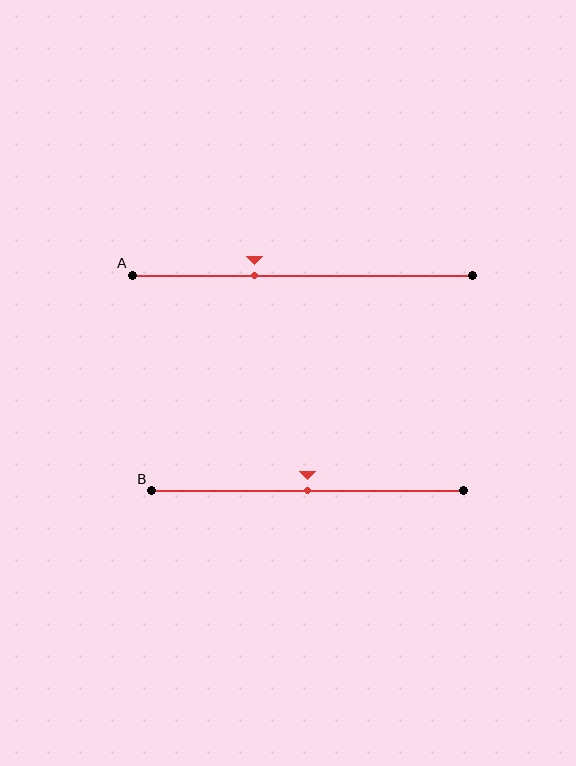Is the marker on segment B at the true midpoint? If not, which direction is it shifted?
Yes, the marker on segment B is at the true midpoint.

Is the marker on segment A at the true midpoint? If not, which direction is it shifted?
No, the marker on segment A is shifted to the left by about 14% of the segment length.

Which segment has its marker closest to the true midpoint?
Segment B has its marker closest to the true midpoint.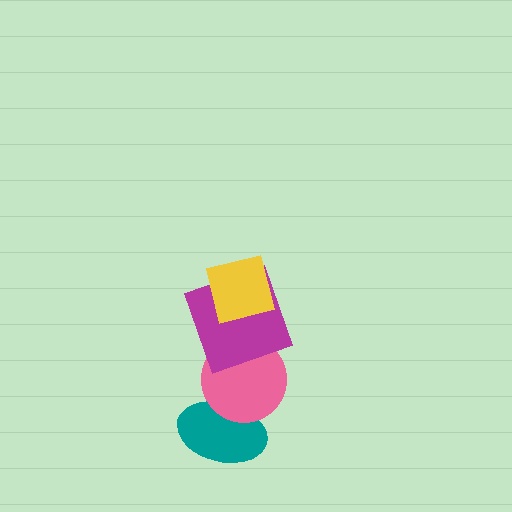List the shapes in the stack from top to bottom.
From top to bottom: the yellow square, the magenta square, the pink circle, the teal ellipse.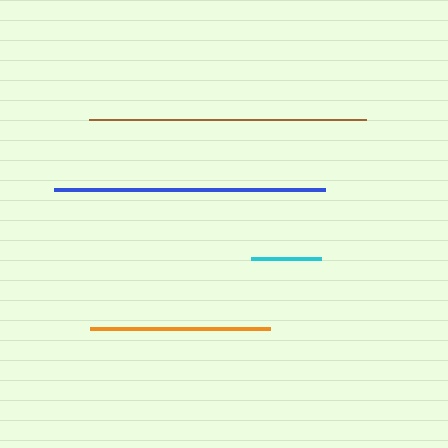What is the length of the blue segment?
The blue segment is approximately 271 pixels long.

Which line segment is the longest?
The brown line is the longest at approximately 277 pixels.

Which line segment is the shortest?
The cyan line is the shortest at approximately 71 pixels.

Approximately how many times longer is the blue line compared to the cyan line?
The blue line is approximately 3.8 times the length of the cyan line.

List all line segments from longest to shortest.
From longest to shortest: brown, blue, orange, cyan.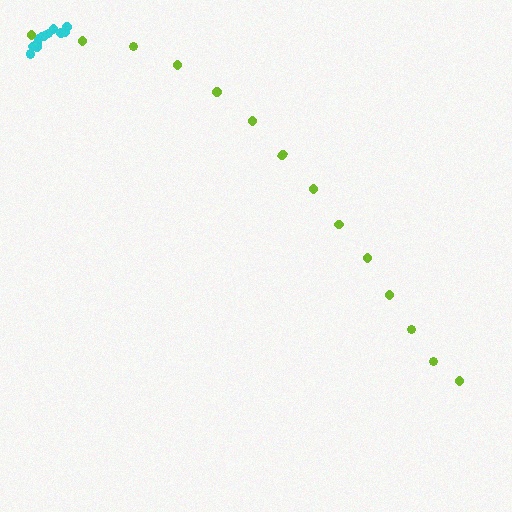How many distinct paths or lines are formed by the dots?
There are 2 distinct paths.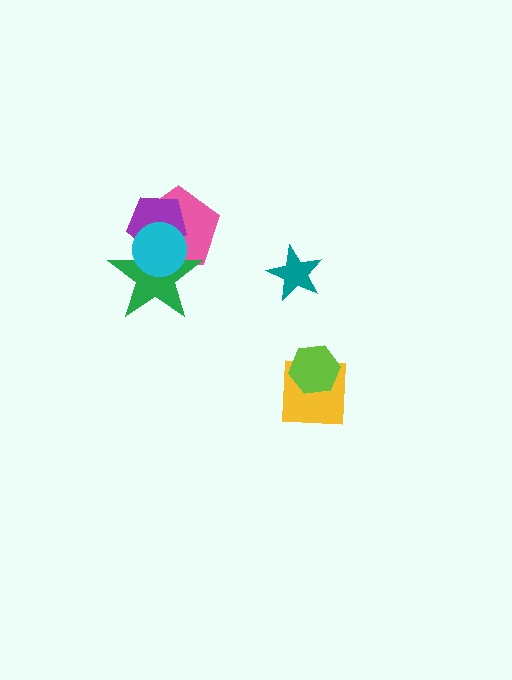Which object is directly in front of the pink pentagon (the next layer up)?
The purple pentagon is directly in front of the pink pentagon.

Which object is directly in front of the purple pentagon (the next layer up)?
The green star is directly in front of the purple pentagon.